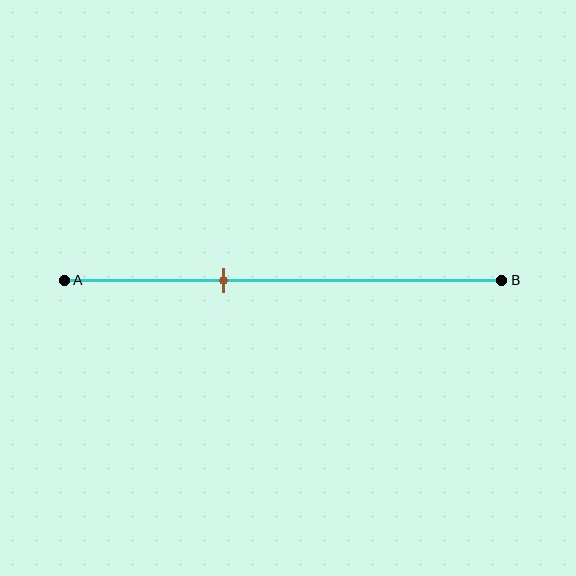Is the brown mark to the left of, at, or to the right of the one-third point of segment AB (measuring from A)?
The brown mark is to the right of the one-third point of segment AB.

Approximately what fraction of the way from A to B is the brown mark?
The brown mark is approximately 35% of the way from A to B.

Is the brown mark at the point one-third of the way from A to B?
No, the mark is at about 35% from A, not at the 33% one-third point.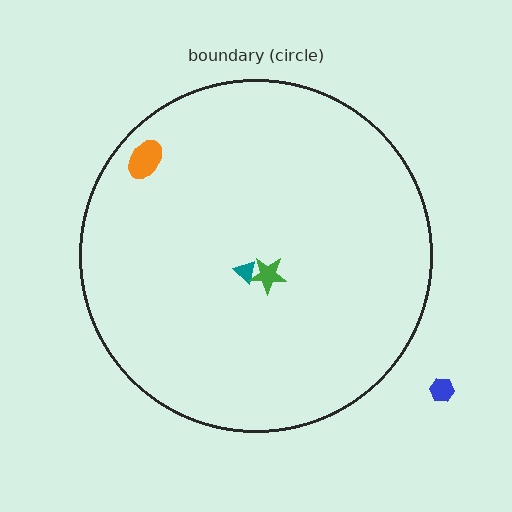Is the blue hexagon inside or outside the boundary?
Outside.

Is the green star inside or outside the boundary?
Inside.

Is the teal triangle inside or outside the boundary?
Inside.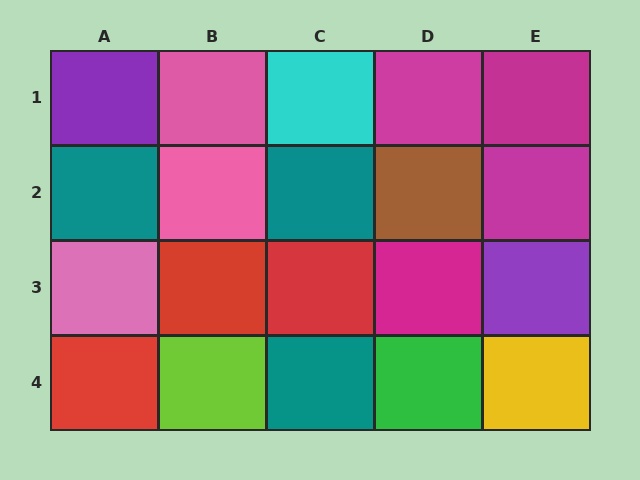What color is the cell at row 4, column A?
Red.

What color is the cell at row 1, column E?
Magenta.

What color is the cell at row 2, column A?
Teal.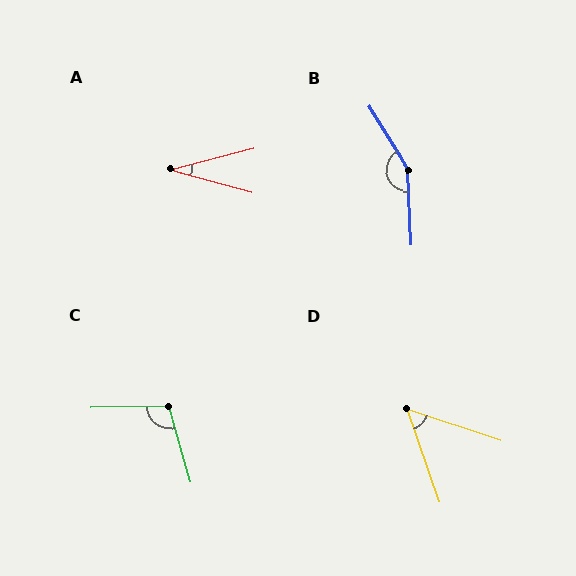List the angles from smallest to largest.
A (30°), D (52°), C (105°), B (151°).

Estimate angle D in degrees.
Approximately 52 degrees.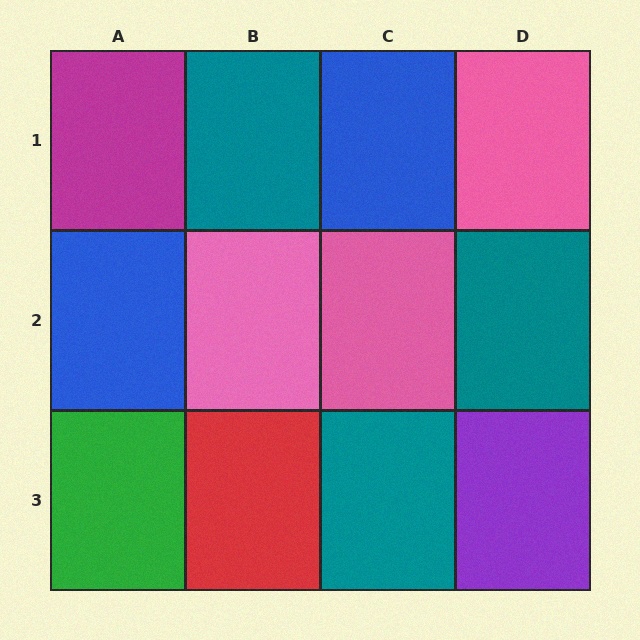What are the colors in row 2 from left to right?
Blue, pink, pink, teal.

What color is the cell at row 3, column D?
Purple.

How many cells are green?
1 cell is green.